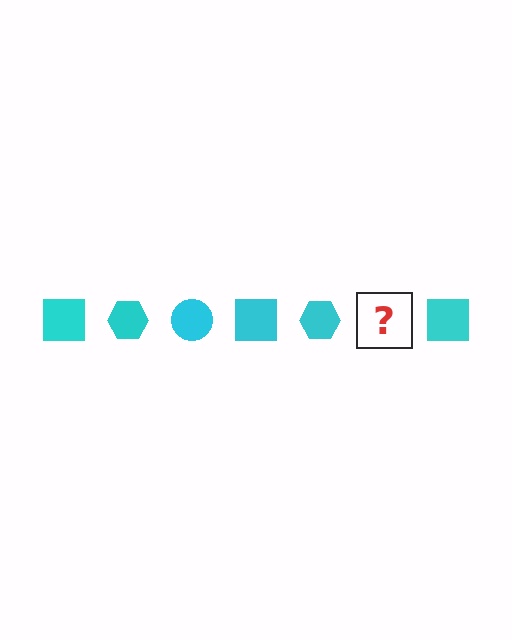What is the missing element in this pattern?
The missing element is a cyan circle.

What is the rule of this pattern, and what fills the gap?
The rule is that the pattern cycles through square, hexagon, circle shapes in cyan. The gap should be filled with a cyan circle.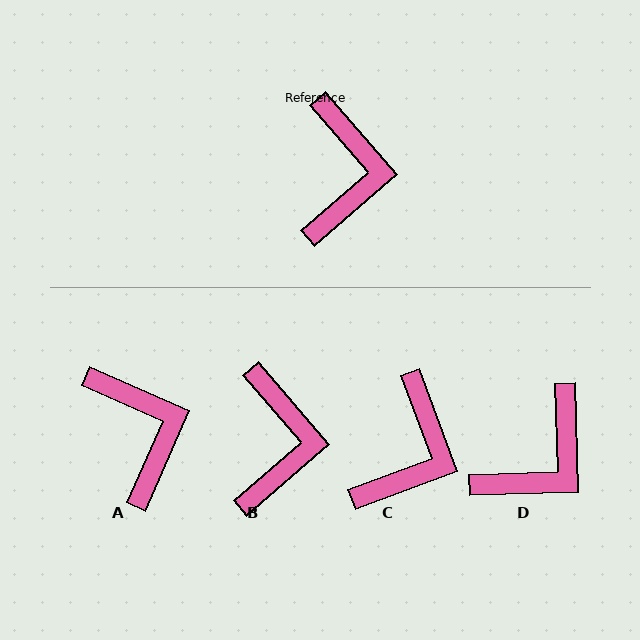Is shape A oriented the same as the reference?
No, it is off by about 25 degrees.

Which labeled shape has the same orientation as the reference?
B.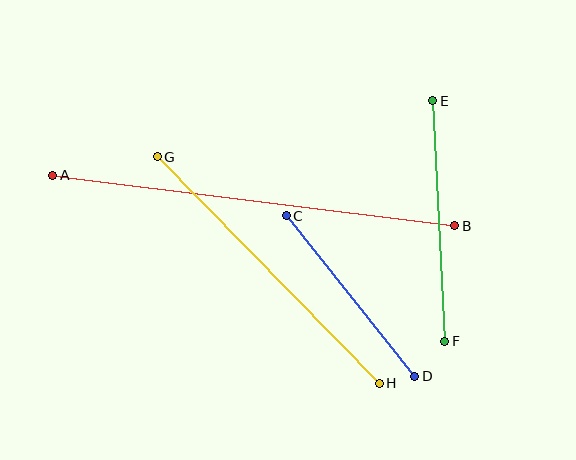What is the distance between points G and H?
The distance is approximately 317 pixels.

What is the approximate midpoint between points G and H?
The midpoint is at approximately (268, 270) pixels.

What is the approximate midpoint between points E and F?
The midpoint is at approximately (439, 221) pixels.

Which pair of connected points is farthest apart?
Points A and B are farthest apart.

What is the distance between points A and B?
The distance is approximately 406 pixels.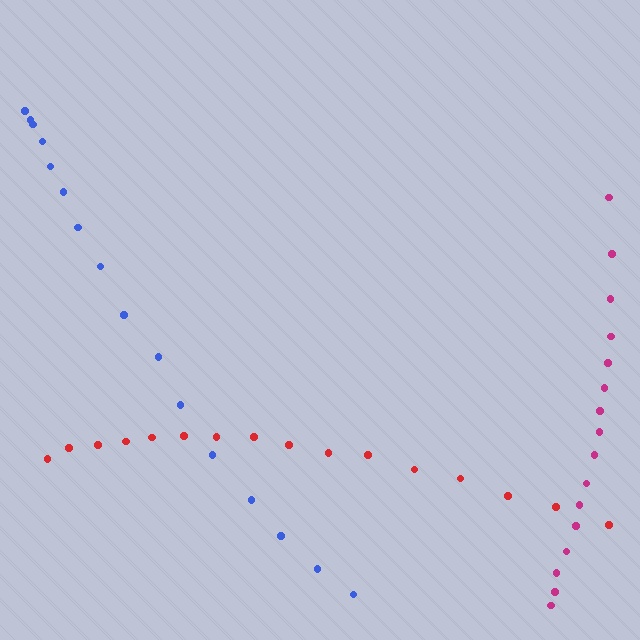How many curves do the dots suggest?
There are 3 distinct paths.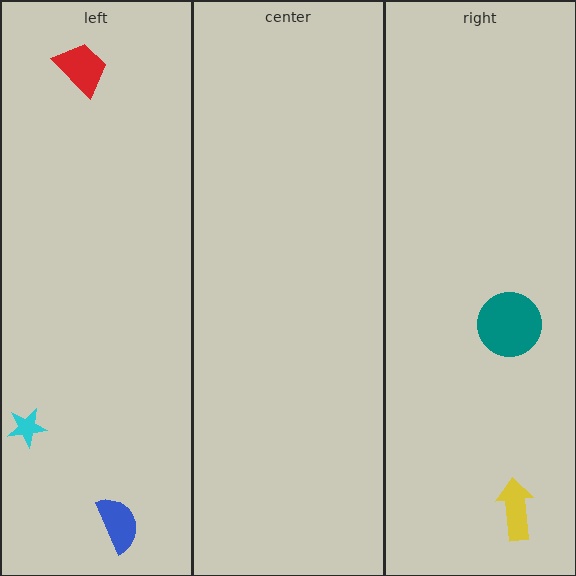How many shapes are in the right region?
2.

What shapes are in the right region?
The teal circle, the yellow arrow.